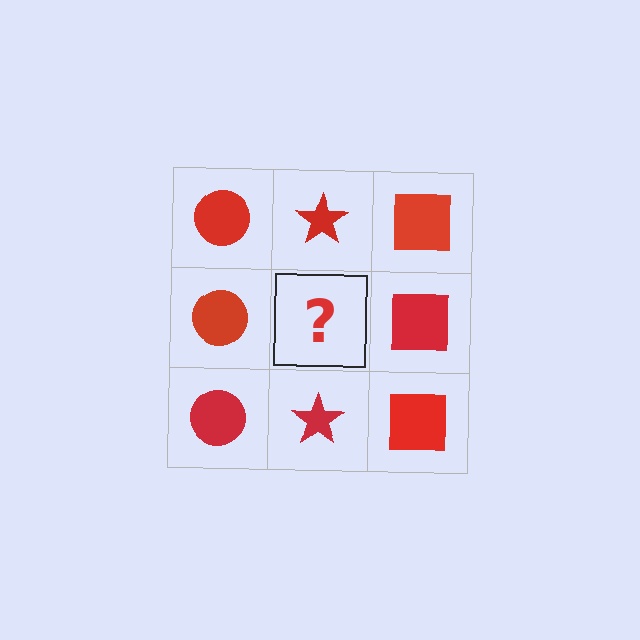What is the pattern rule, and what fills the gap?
The rule is that each column has a consistent shape. The gap should be filled with a red star.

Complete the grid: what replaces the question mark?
The question mark should be replaced with a red star.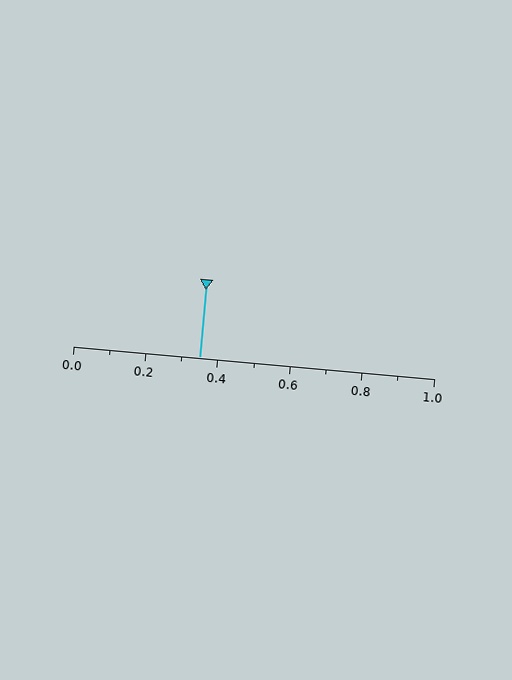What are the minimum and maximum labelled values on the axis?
The axis runs from 0.0 to 1.0.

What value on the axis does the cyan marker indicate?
The marker indicates approximately 0.35.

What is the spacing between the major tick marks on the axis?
The major ticks are spaced 0.2 apart.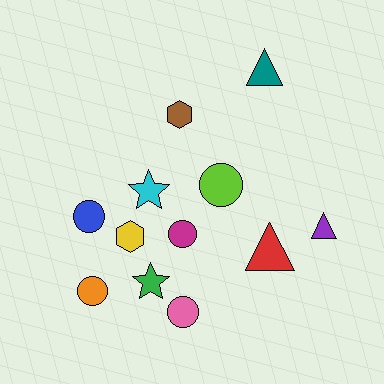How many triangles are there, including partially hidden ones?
There are 3 triangles.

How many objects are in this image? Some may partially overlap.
There are 12 objects.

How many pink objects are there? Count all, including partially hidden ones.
There is 1 pink object.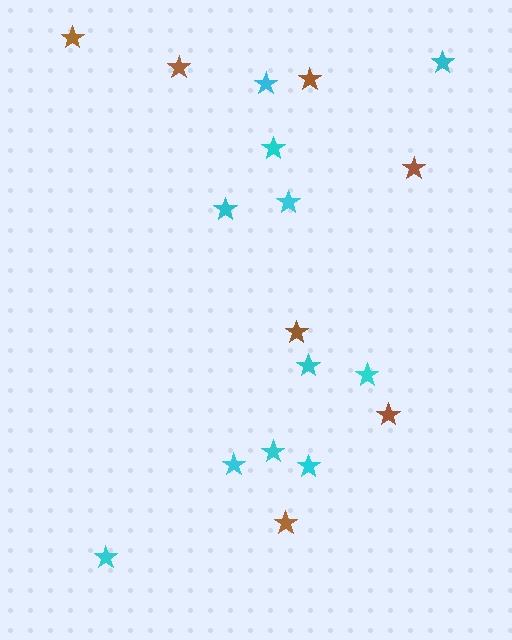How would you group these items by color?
There are 2 groups: one group of cyan stars (11) and one group of brown stars (7).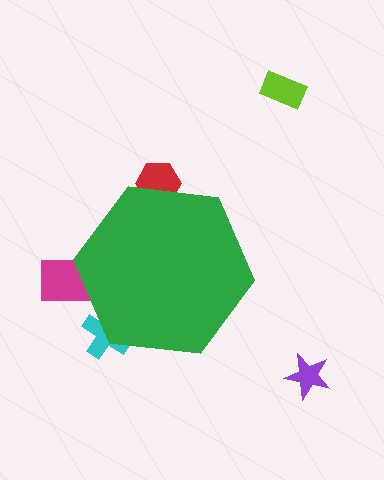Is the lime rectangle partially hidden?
No, the lime rectangle is fully visible.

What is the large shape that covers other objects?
A green hexagon.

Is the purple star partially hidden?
No, the purple star is fully visible.